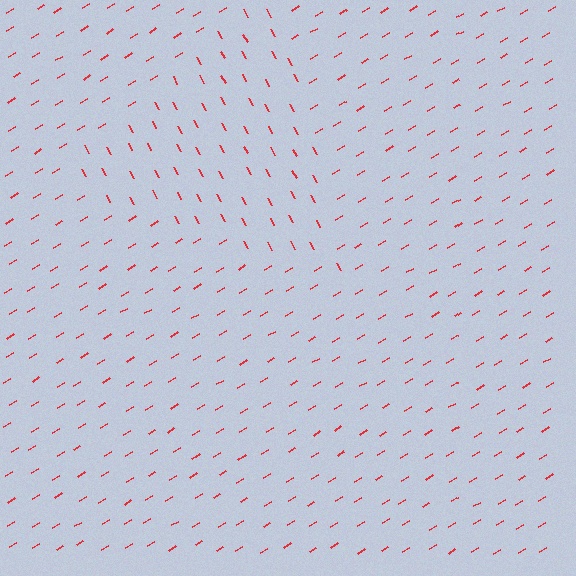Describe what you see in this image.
The image is filled with small red line segments. A triangle region in the image has lines oriented differently from the surrounding lines, creating a visible texture boundary.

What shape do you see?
I see a triangle.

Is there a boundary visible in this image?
Yes, there is a texture boundary formed by a change in line orientation.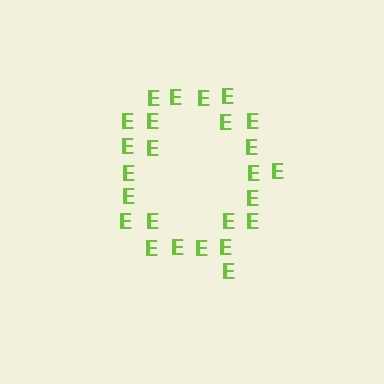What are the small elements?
The small elements are letter E's.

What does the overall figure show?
The overall figure shows the letter Q.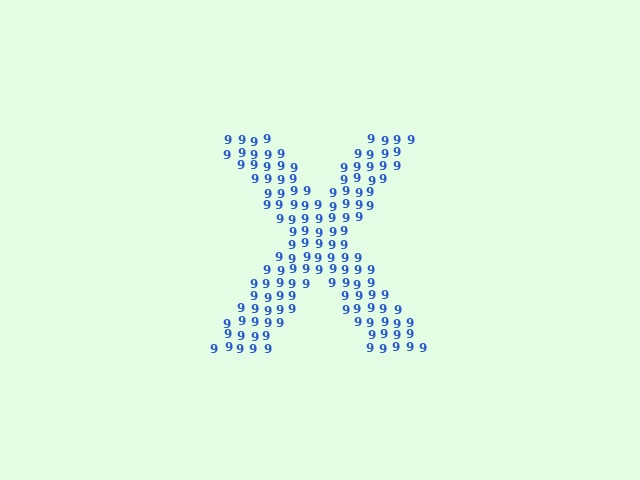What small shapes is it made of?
It is made of small digit 9's.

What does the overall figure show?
The overall figure shows the letter X.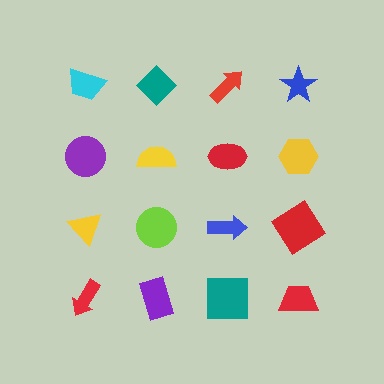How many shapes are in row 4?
4 shapes.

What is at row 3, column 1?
A yellow triangle.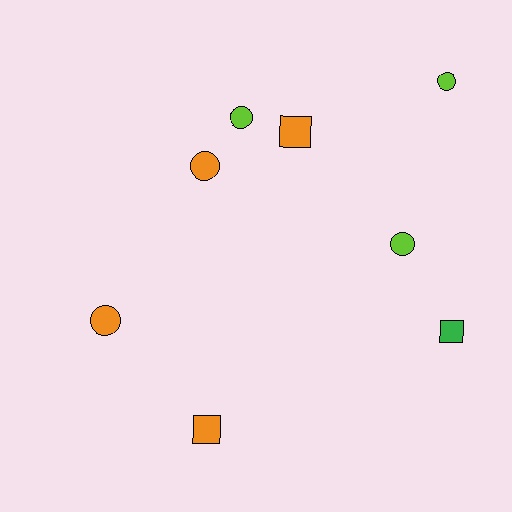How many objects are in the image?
There are 8 objects.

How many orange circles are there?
There are 2 orange circles.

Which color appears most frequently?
Orange, with 4 objects.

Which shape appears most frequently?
Circle, with 5 objects.